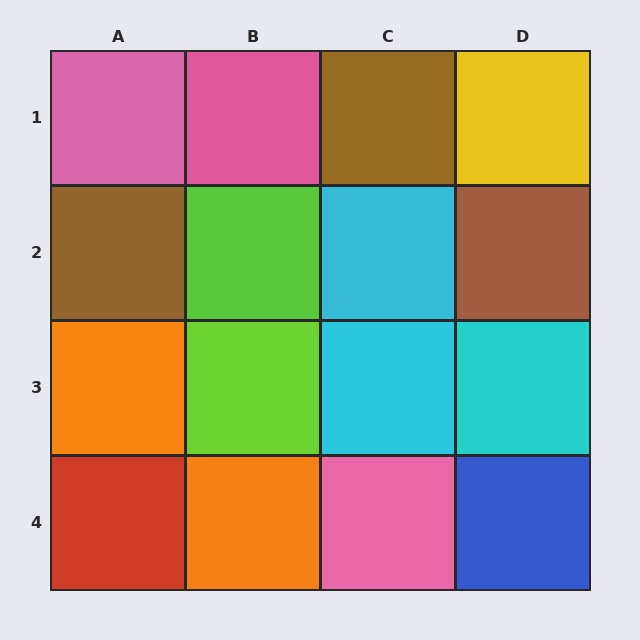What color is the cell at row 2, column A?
Brown.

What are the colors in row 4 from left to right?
Red, orange, pink, blue.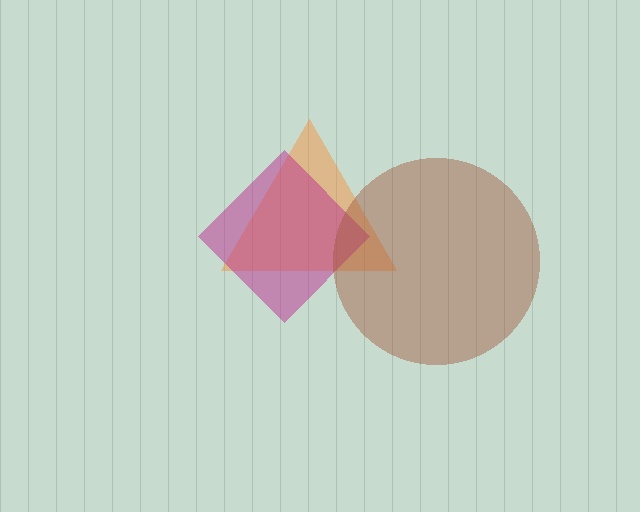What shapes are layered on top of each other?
The layered shapes are: an orange triangle, a magenta diamond, a brown circle.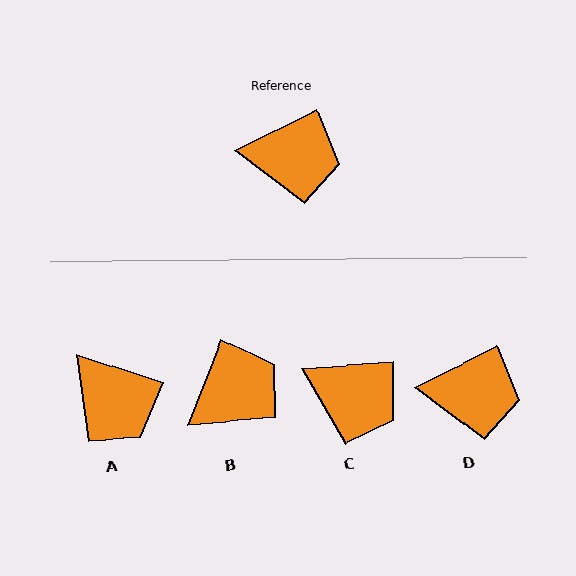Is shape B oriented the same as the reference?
No, it is off by about 42 degrees.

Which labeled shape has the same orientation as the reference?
D.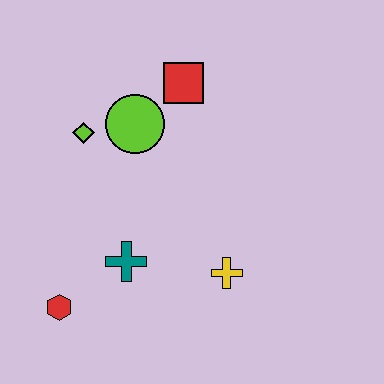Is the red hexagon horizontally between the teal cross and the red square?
No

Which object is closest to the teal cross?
The red hexagon is closest to the teal cross.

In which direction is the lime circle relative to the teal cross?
The lime circle is above the teal cross.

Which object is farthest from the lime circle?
The red hexagon is farthest from the lime circle.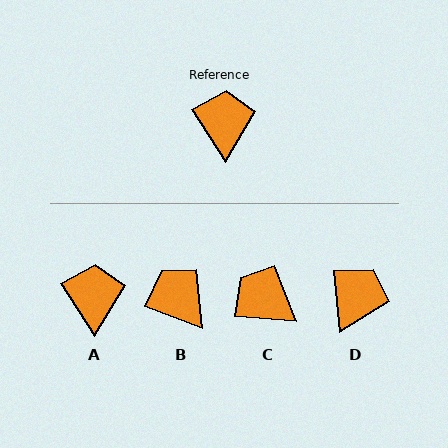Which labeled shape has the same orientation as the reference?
A.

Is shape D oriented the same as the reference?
No, it is off by about 27 degrees.